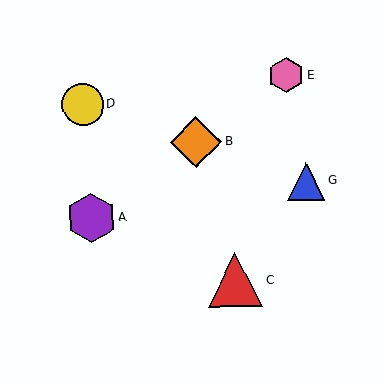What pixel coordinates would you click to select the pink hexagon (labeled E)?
Click at (286, 75) to select the pink hexagon E.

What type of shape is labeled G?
Shape G is a blue triangle.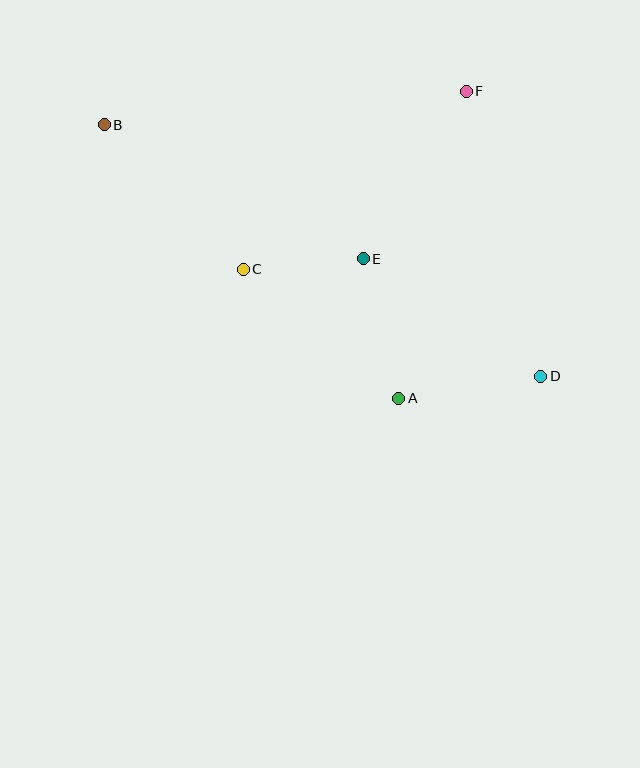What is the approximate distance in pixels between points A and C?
The distance between A and C is approximately 202 pixels.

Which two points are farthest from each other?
Points B and D are farthest from each other.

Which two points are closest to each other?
Points C and E are closest to each other.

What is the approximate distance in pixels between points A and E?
The distance between A and E is approximately 144 pixels.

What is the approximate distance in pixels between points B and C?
The distance between B and C is approximately 201 pixels.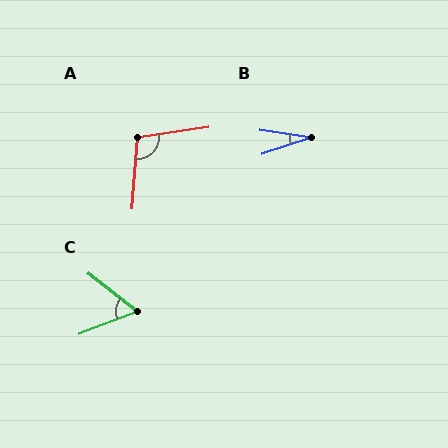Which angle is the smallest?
B, at approximately 27 degrees.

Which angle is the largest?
A, at approximately 103 degrees.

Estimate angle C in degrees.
Approximately 58 degrees.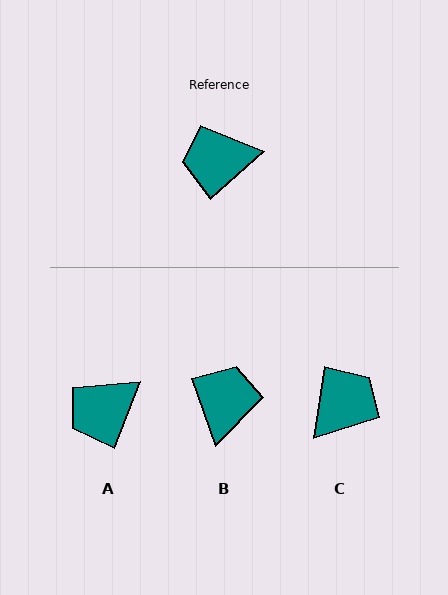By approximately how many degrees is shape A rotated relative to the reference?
Approximately 27 degrees counter-clockwise.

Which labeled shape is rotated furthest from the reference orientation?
C, about 140 degrees away.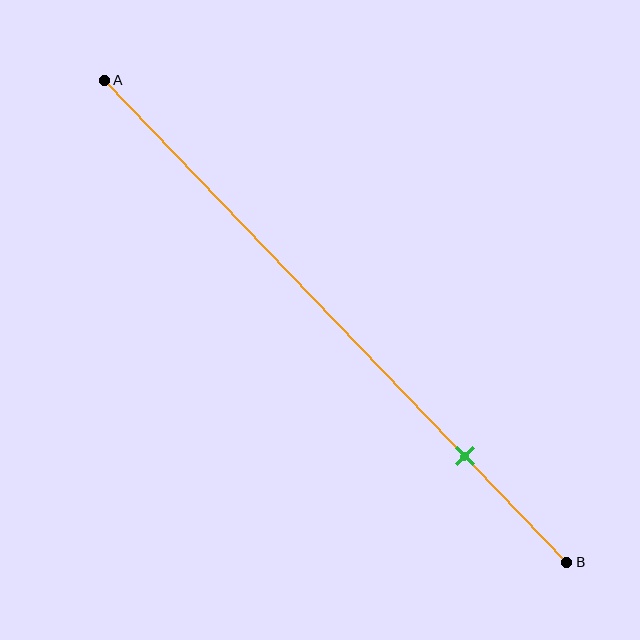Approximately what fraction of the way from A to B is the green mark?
The green mark is approximately 80% of the way from A to B.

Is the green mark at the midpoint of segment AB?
No, the mark is at about 80% from A, not at the 50% midpoint.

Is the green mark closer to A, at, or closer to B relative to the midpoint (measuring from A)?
The green mark is closer to point B than the midpoint of segment AB.